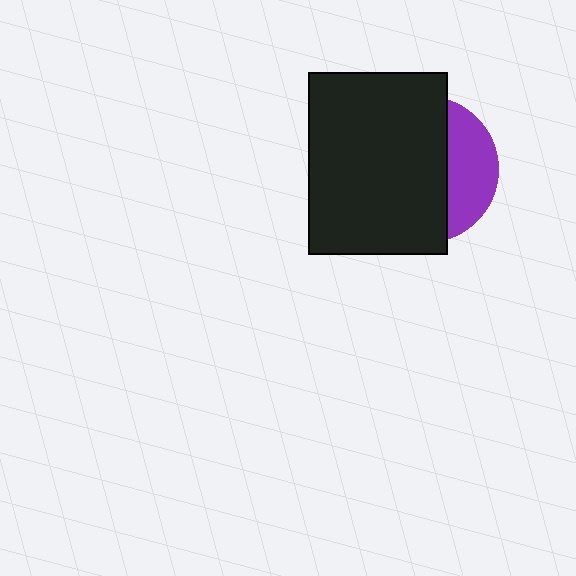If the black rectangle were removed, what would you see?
You would see the complete purple circle.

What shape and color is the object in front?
The object in front is a black rectangle.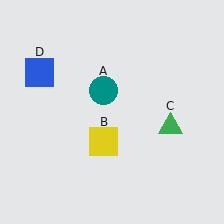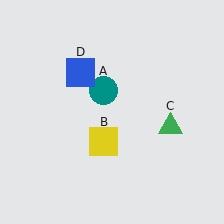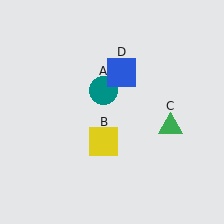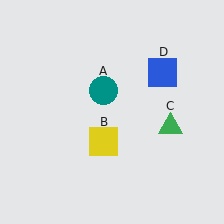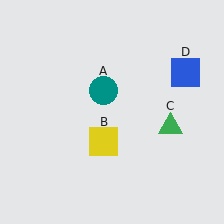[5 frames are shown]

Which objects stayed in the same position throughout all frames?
Teal circle (object A) and yellow square (object B) and green triangle (object C) remained stationary.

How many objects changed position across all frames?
1 object changed position: blue square (object D).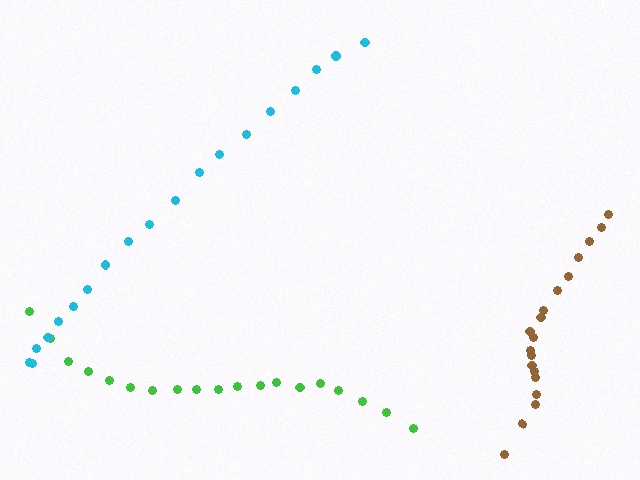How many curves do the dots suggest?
There are 3 distinct paths.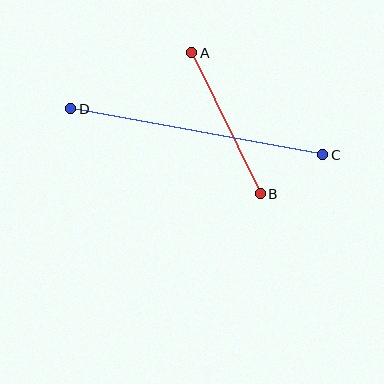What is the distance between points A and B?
The distance is approximately 157 pixels.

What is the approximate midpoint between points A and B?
The midpoint is at approximately (226, 123) pixels.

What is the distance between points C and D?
The distance is approximately 256 pixels.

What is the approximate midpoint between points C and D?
The midpoint is at approximately (197, 132) pixels.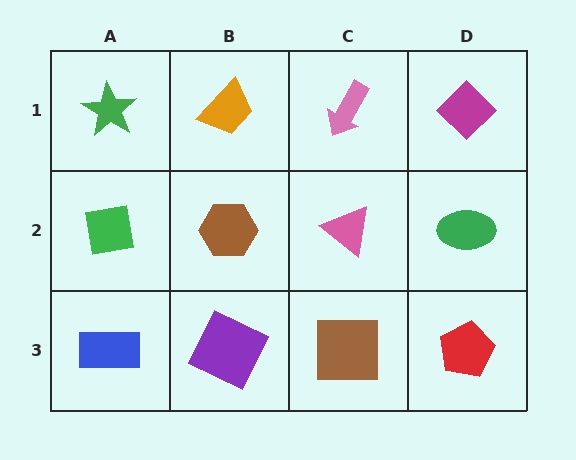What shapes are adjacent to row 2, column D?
A magenta diamond (row 1, column D), a red pentagon (row 3, column D), a pink triangle (row 2, column C).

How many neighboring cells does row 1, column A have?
2.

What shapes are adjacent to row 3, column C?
A pink triangle (row 2, column C), a purple square (row 3, column B), a red pentagon (row 3, column D).